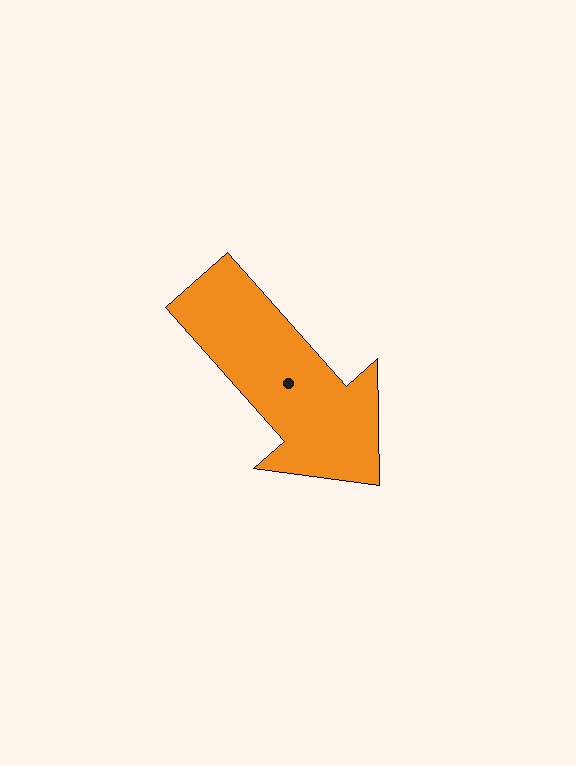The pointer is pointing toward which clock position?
Roughly 5 o'clock.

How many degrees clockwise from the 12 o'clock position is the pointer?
Approximately 138 degrees.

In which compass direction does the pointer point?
Southeast.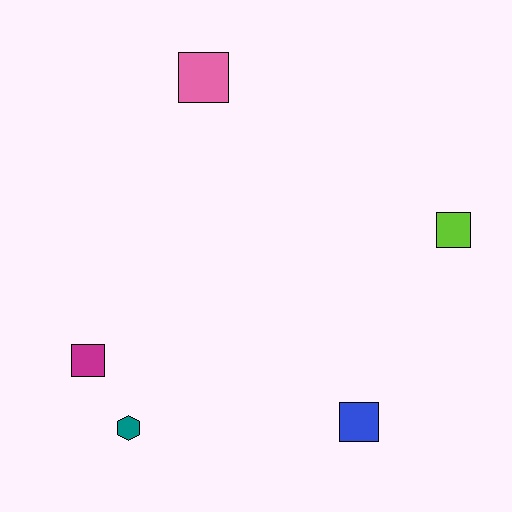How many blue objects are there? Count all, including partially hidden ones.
There is 1 blue object.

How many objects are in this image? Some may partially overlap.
There are 5 objects.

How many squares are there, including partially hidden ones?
There are 4 squares.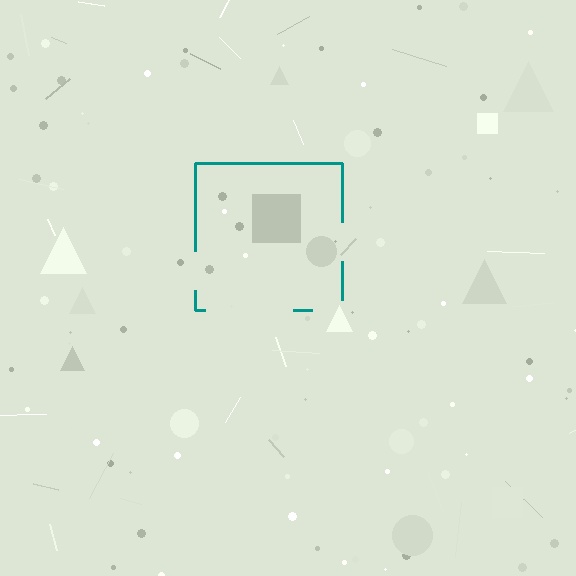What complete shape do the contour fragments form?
The contour fragments form a square.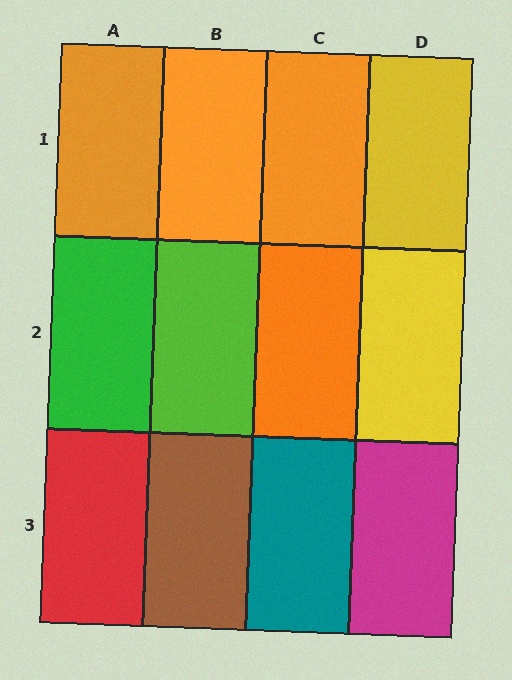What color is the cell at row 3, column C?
Teal.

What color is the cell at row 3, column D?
Magenta.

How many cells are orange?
4 cells are orange.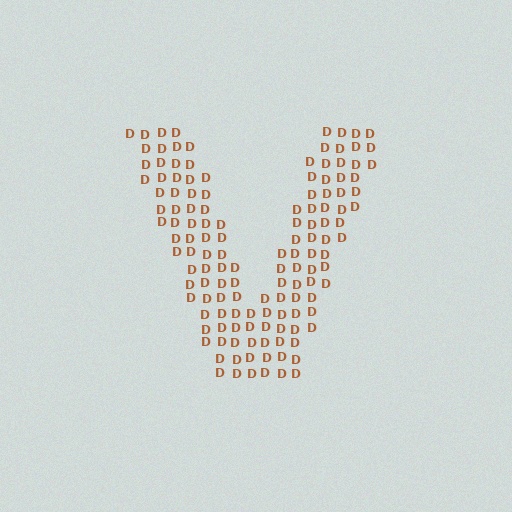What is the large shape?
The large shape is the letter V.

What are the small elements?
The small elements are letter D's.